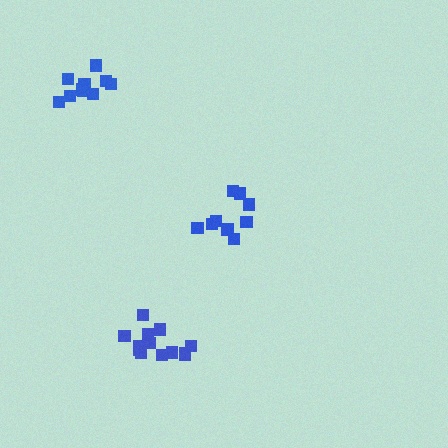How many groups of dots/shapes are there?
There are 3 groups.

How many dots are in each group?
Group 1: 9 dots, Group 2: 10 dots, Group 3: 13 dots (32 total).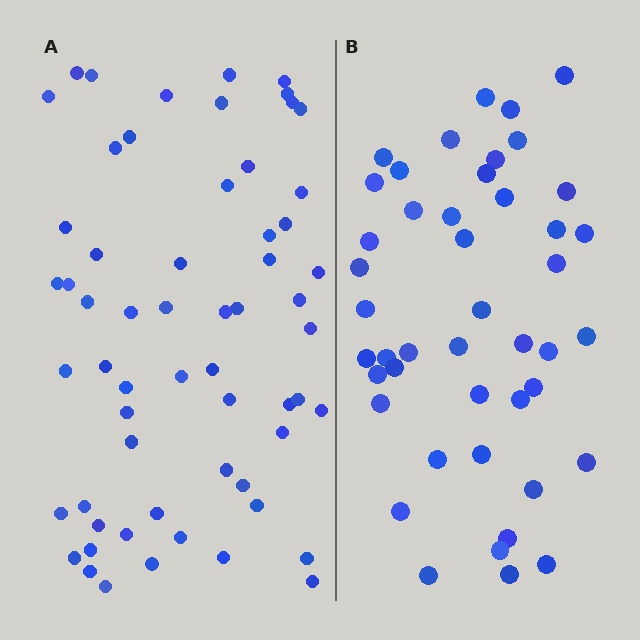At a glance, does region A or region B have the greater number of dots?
Region A (the left region) has more dots.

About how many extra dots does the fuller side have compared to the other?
Region A has approximately 15 more dots than region B.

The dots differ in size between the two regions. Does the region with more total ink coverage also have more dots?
No. Region B has more total ink coverage because its dots are larger, but region A actually contains more individual dots. Total area can be misleading — the number of items is what matters here.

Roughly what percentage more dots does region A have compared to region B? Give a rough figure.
About 35% more.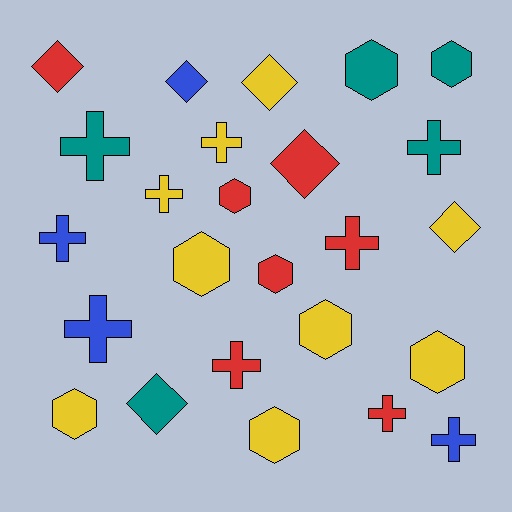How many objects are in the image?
There are 25 objects.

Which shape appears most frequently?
Cross, with 10 objects.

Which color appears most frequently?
Yellow, with 9 objects.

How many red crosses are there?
There are 3 red crosses.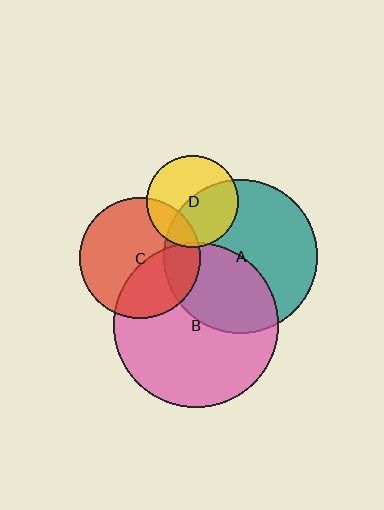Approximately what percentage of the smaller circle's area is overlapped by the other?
Approximately 40%.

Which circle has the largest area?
Circle B (pink).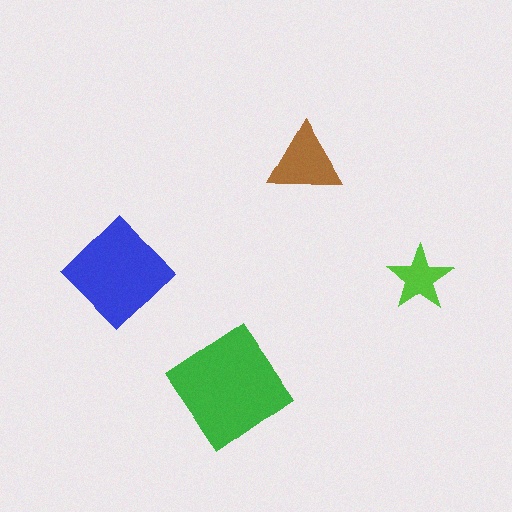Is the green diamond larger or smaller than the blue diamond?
Larger.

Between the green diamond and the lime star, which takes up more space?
The green diamond.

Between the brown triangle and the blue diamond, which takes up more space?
The blue diamond.